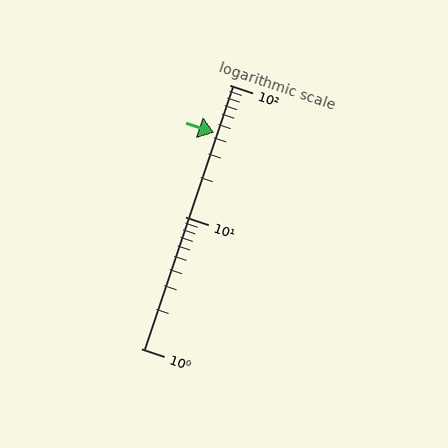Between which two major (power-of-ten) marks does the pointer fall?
The pointer is between 10 and 100.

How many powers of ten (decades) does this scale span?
The scale spans 2 decades, from 1 to 100.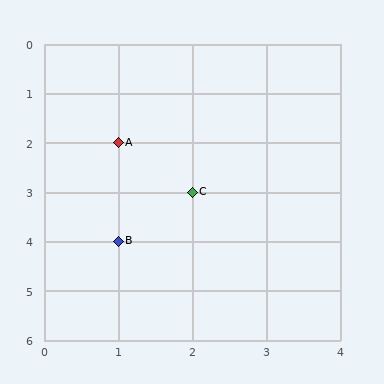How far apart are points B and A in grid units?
Points B and A are 2 rows apart.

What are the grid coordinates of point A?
Point A is at grid coordinates (1, 2).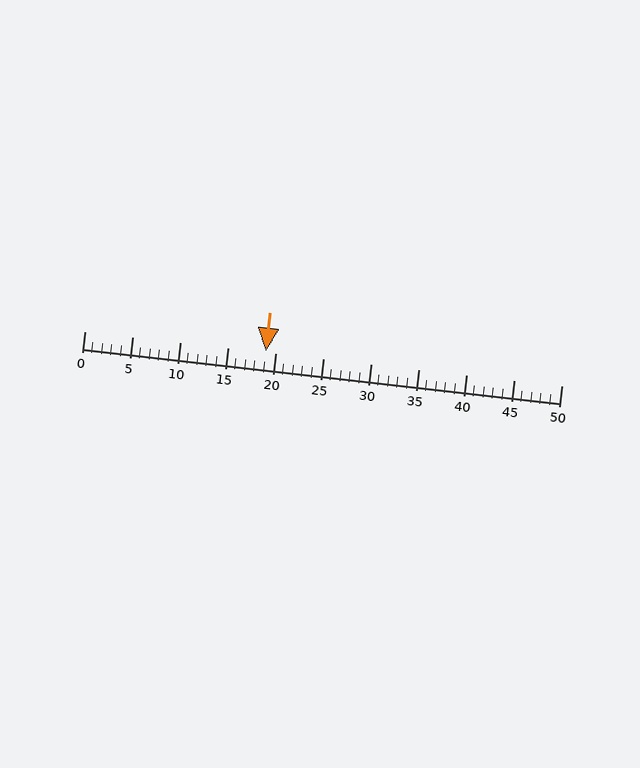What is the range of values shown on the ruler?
The ruler shows values from 0 to 50.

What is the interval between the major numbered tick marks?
The major tick marks are spaced 5 units apart.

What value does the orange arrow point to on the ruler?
The orange arrow points to approximately 19.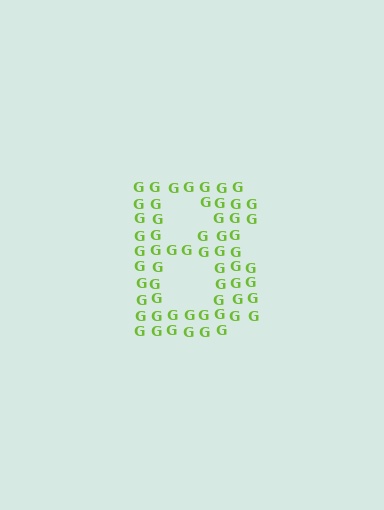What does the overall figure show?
The overall figure shows the letter B.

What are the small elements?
The small elements are letter G's.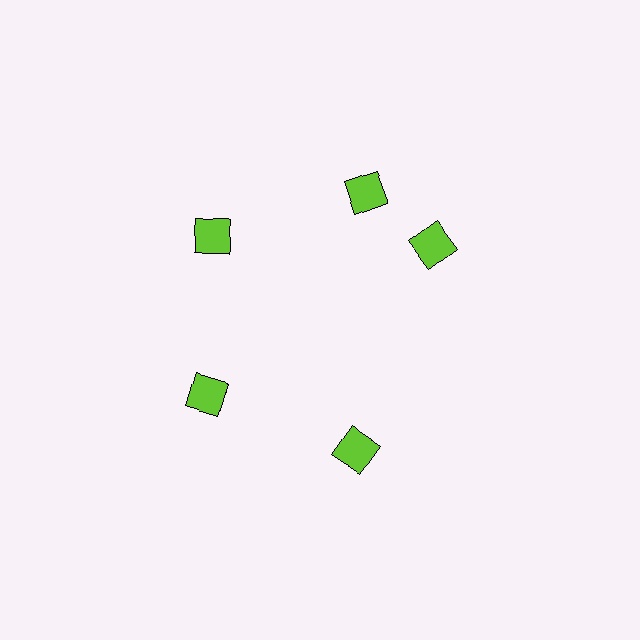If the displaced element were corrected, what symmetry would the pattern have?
It would have 5-fold rotational symmetry — the pattern would map onto itself every 72 degrees.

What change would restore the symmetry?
The symmetry would be restored by rotating it back into even spacing with its neighbors so that all 5 diamonds sit at equal angles and equal distance from the center.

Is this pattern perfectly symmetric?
No. The 5 lime diamonds are arranged in a ring, but one element near the 3 o'clock position is rotated out of alignment along the ring, breaking the 5-fold rotational symmetry.